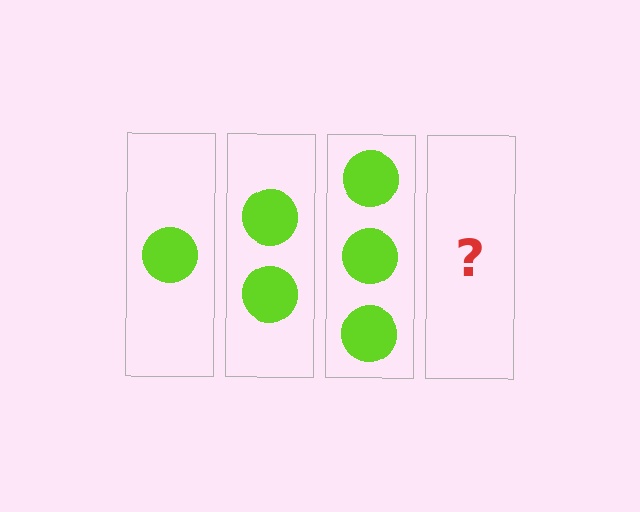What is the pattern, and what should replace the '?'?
The pattern is that each step adds one more circle. The '?' should be 4 circles.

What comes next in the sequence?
The next element should be 4 circles.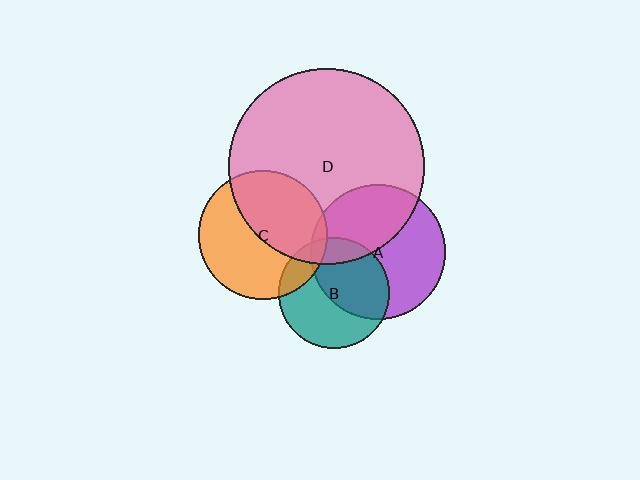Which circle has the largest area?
Circle D (pink).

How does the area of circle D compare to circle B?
Approximately 3.1 times.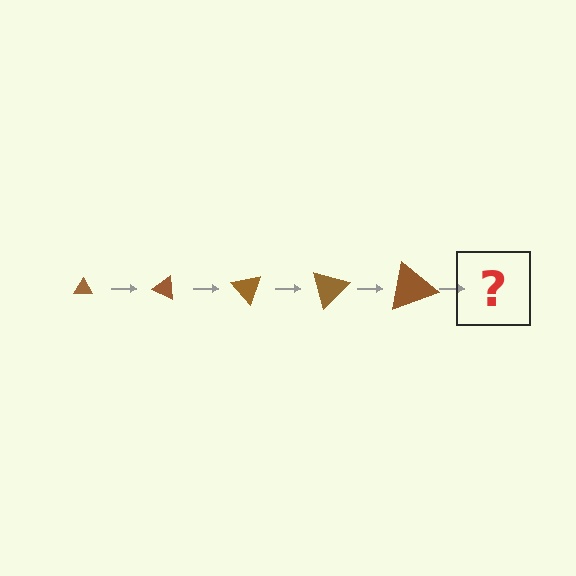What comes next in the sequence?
The next element should be a triangle, larger than the previous one and rotated 125 degrees from the start.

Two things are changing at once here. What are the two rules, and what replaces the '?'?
The two rules are that the triangle grows larger each step and it rotates 25 degrees each step. The '?' should be a triangle, larger than the previous one and rotated 125 degrees from the start.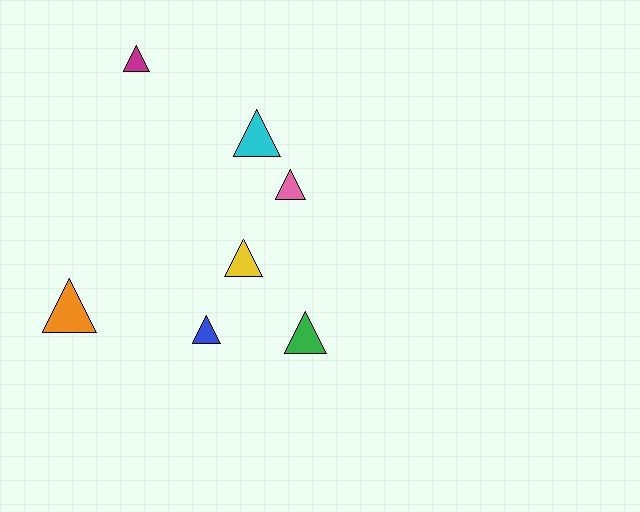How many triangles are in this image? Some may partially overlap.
There are 7 triangles.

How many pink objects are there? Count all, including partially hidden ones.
There is 1 pink object.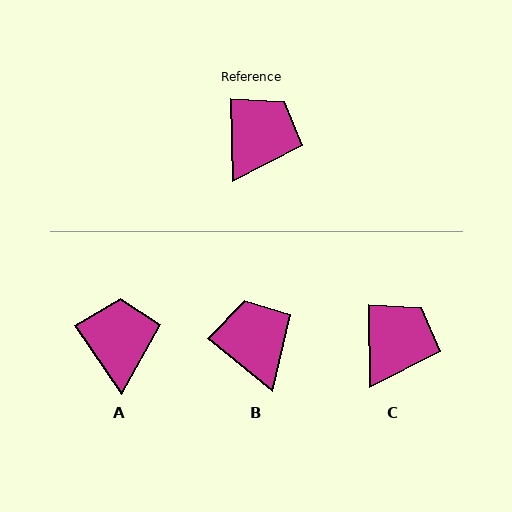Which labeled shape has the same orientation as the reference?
C.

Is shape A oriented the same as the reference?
No, it is off by about 34 degrees.